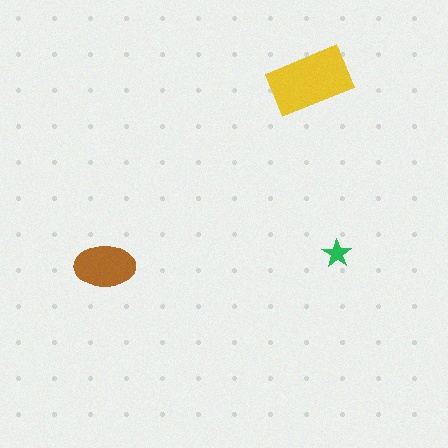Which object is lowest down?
The brown ellipse is bottommost.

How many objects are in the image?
There are 3 objects in the image.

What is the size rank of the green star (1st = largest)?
3rd.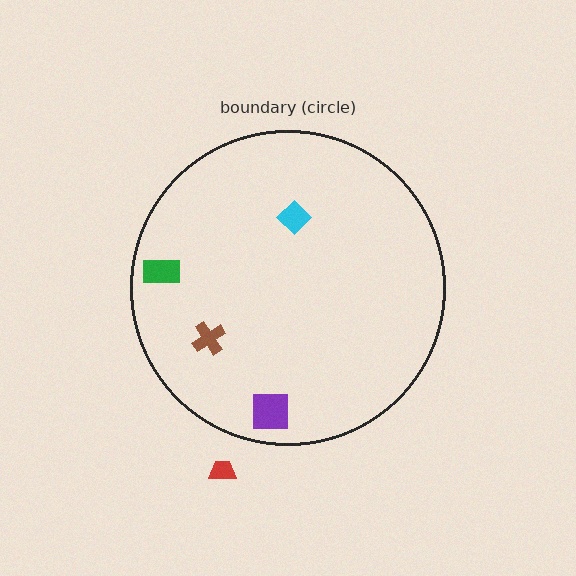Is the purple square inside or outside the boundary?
Inside.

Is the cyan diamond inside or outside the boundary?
Inside.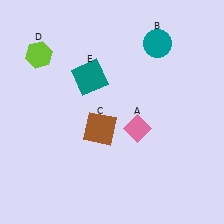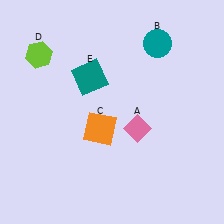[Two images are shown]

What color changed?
The square (C) changed from brown in Image 1 to orange in Image 2.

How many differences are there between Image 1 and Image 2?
There is 1 difference between the two images.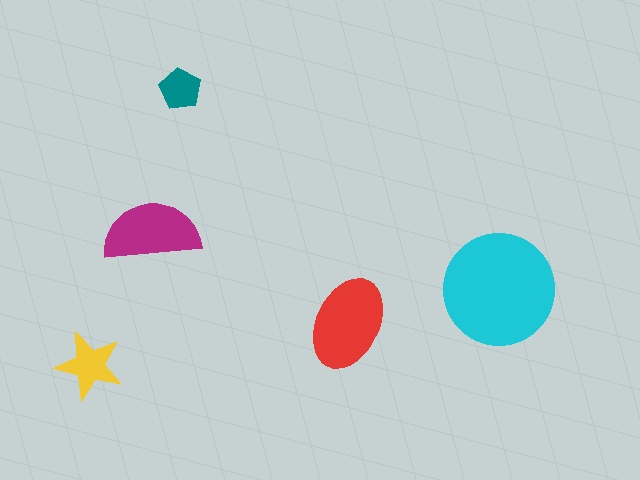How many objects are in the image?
There are 5 objects in the image.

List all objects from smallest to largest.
The teal pentagon, the yellow star, the magenta semicircle, the red ellipse, the cyan circle.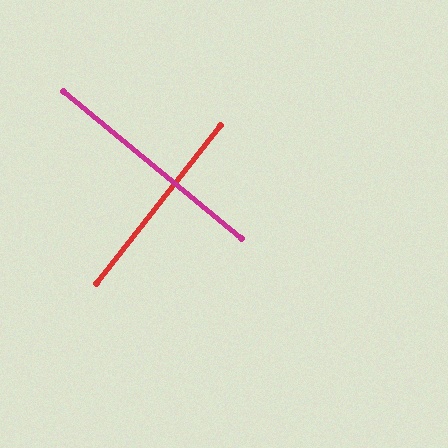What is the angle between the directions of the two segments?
Approximately 88 degrees.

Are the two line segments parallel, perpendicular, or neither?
Perpendicular — they meet at approximately 88°.